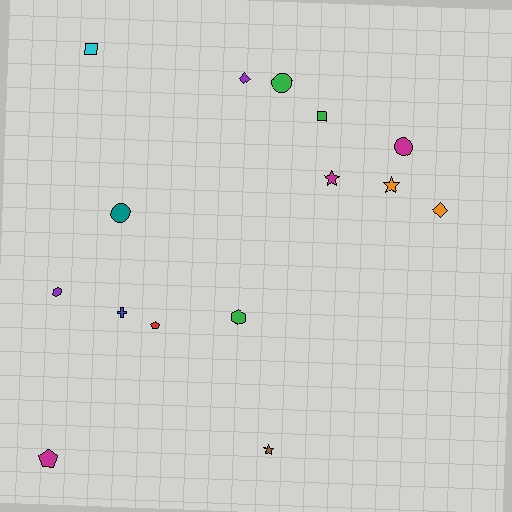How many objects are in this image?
There are 15 objects.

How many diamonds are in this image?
There are 2 diamonds.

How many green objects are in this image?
There are 3 green objects.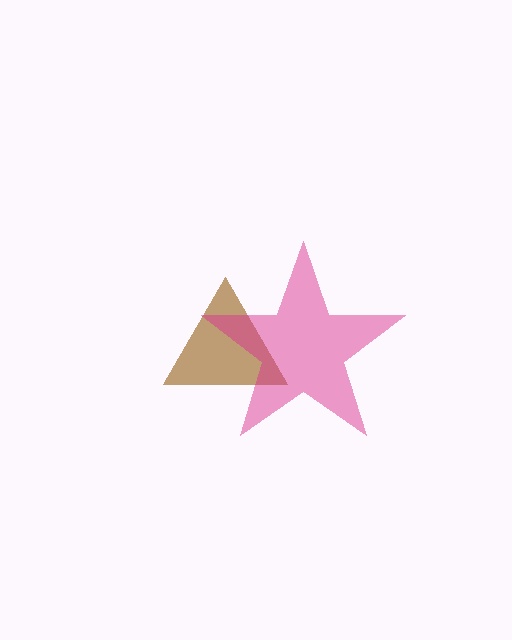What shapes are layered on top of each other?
The layered shapes are: a brown triangle, a magenta star.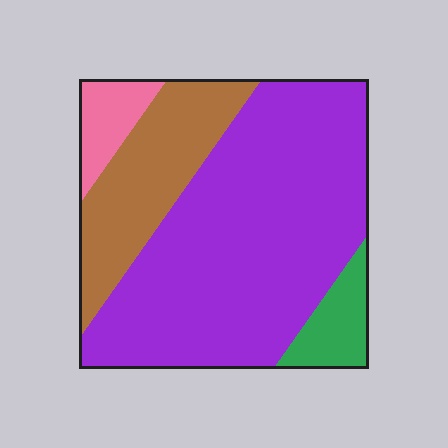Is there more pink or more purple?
Purple.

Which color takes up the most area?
Purple, at roughly 65%.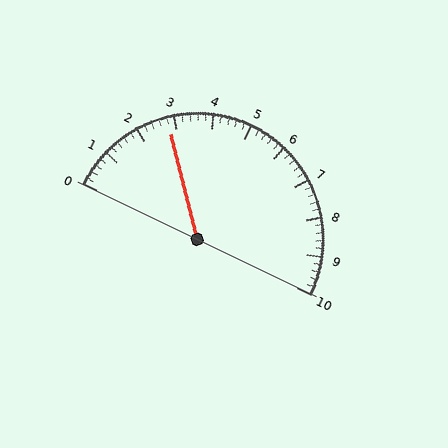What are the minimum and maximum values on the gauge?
The gauge ranges from 0 to 10.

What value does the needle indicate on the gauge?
The needle indicates approximately 2.8.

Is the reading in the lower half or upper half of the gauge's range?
The reading is in the lower half of the range (0 to 10).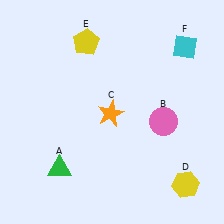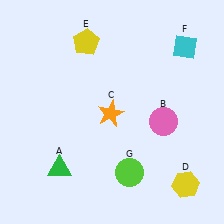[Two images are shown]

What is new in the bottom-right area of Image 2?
A lime circle (G) was added in the bottom-right area of Image 2.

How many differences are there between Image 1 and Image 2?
There is 1 difference between the two images.